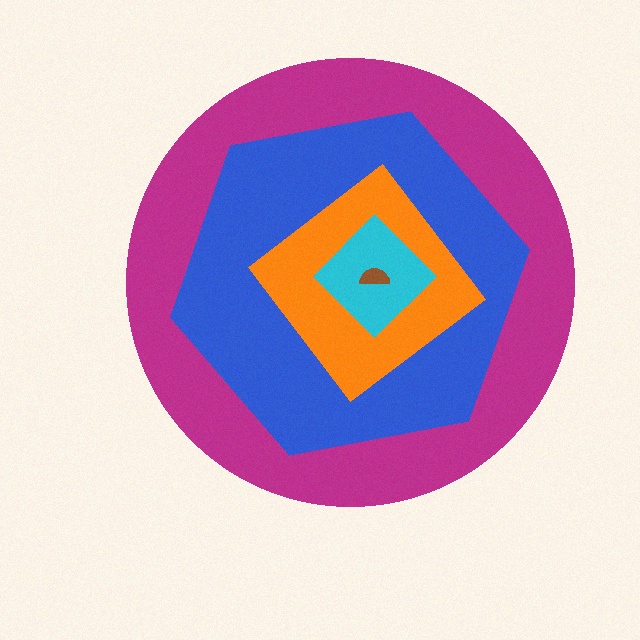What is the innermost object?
The brown semicircle.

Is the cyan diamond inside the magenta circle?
Yes.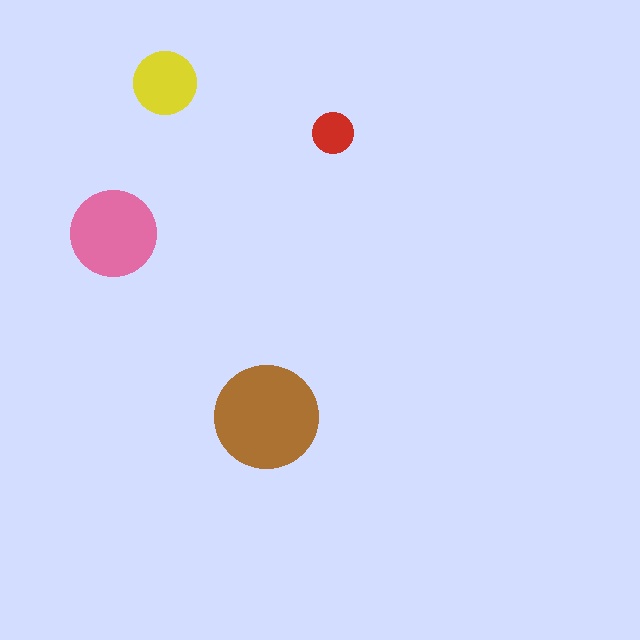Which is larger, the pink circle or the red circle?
The pink one.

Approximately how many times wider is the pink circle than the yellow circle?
About 1.5 times wider.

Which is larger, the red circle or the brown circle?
The brown one.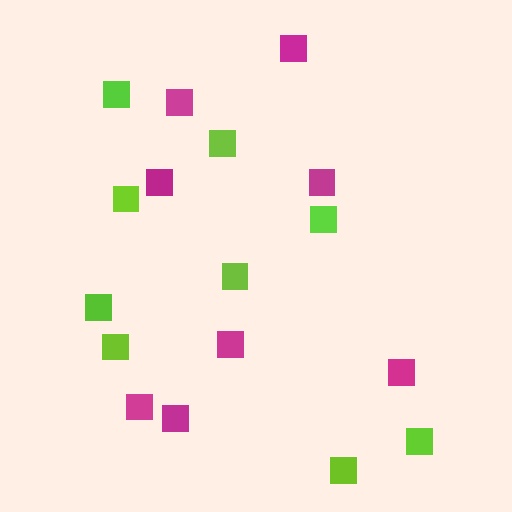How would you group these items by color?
There are 2 groups: one group of lime squares (9) and one group of magenta squares (8).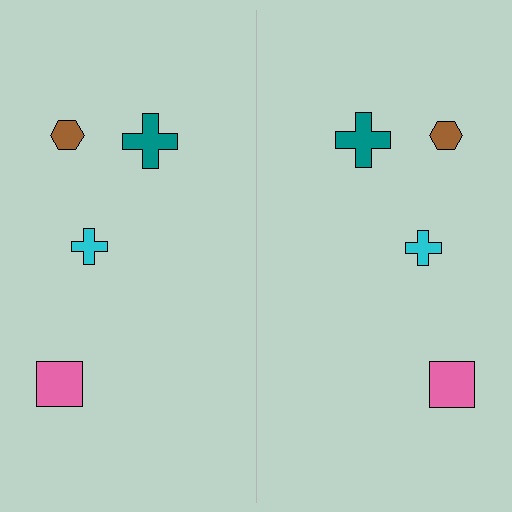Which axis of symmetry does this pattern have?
The pattern has a vertical axis of symmetry running through the center of the image.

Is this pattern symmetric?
Yes, this pattern has bilateral (reflection) symmetry.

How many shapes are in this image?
There are 8 shapes in this image.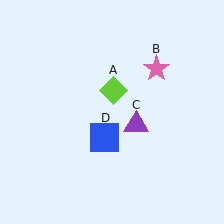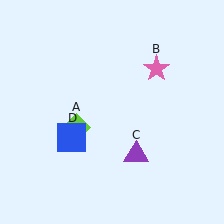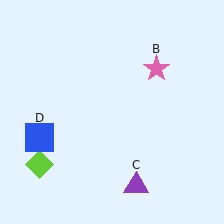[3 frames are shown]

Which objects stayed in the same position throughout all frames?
Pink star (object B) remained stationary.